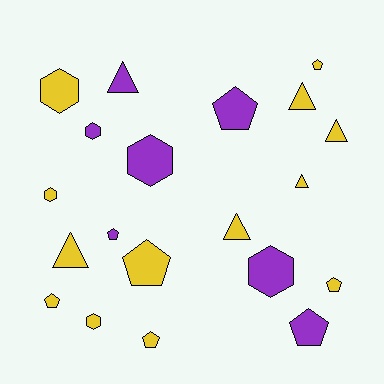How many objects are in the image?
There are 20 objects.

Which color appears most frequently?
Yellow, with 13 objects.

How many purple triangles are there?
There is 1 purple triangle.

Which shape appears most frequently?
Pentagon, with 8 objects.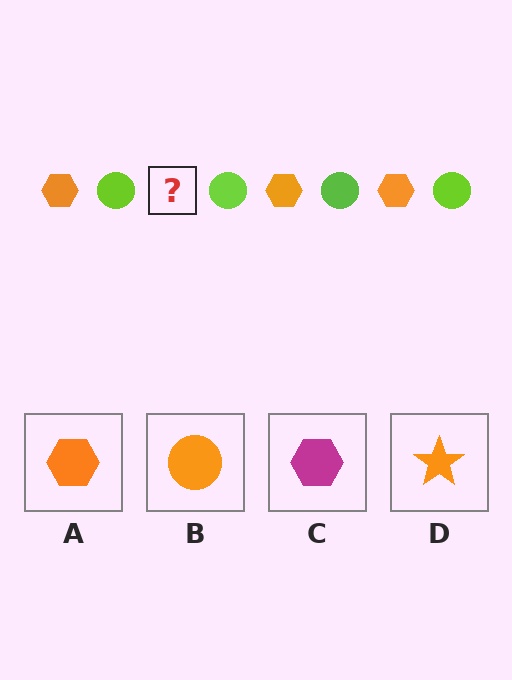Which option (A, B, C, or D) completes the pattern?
A.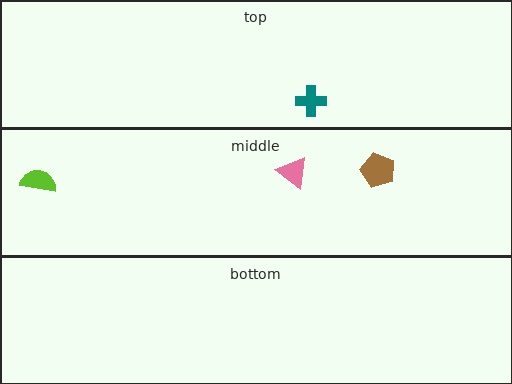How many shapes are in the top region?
1.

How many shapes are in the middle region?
3.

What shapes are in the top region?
The teal cross.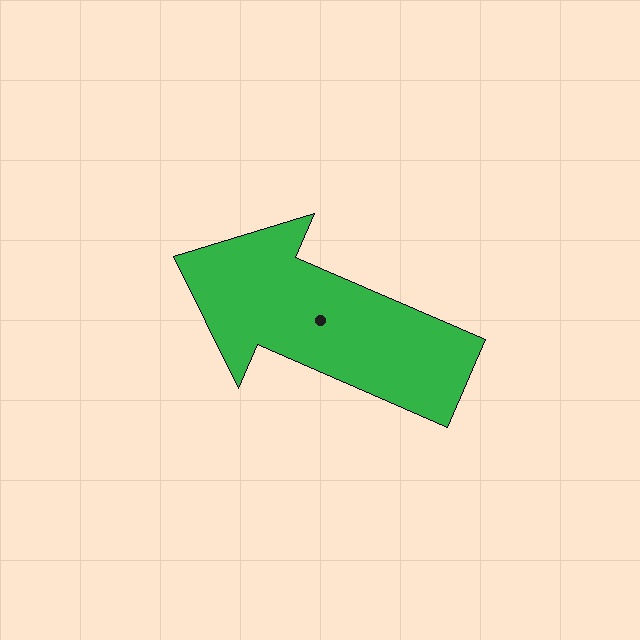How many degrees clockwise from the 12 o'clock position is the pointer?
Approximately 293 degrees.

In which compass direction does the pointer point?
Northwest.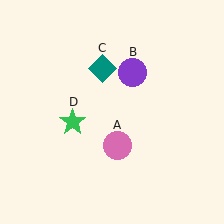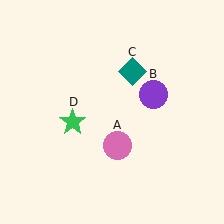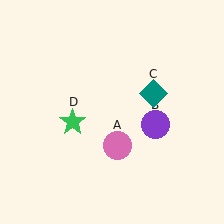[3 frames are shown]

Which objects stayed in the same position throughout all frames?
Pink circle (object A) and green star (object D) remained stationary.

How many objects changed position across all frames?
2 objects changed position: purple circle (object B), teal diamond (object C).